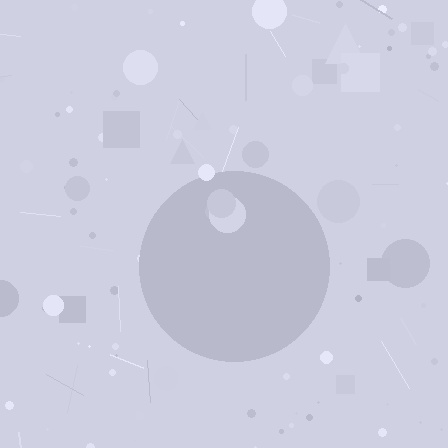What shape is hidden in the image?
A circle is hidden in the image.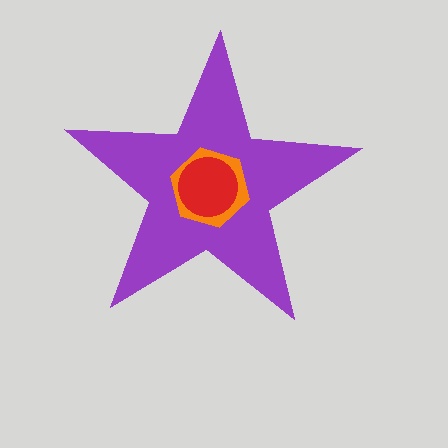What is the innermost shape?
The red circle.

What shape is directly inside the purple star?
The orange hexagon.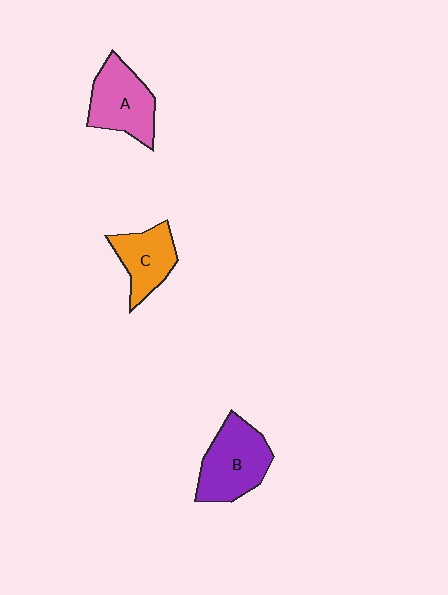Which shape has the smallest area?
Shape C (orange).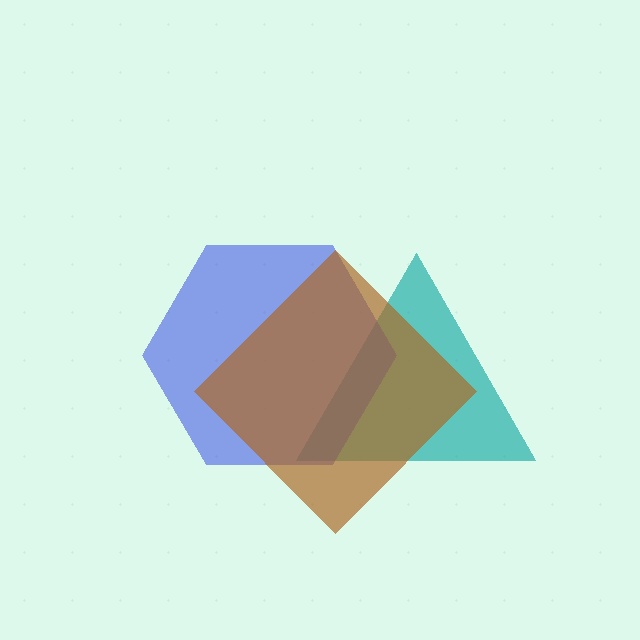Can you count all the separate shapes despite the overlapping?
Yes, there are 3 separate shapes.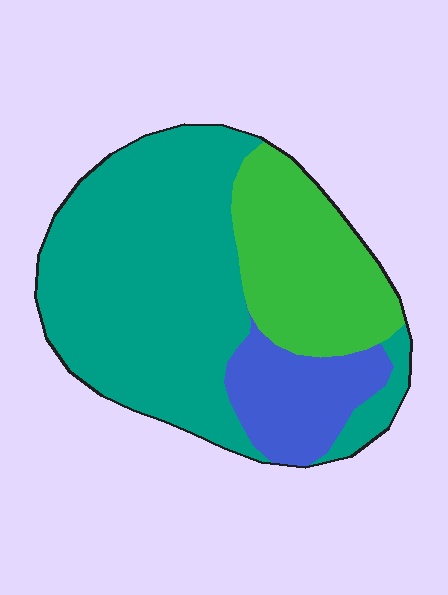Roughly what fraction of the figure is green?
Green takes up between a sixth and a third of the figure.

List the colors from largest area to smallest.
From largest to smallest: teal, green, blue.